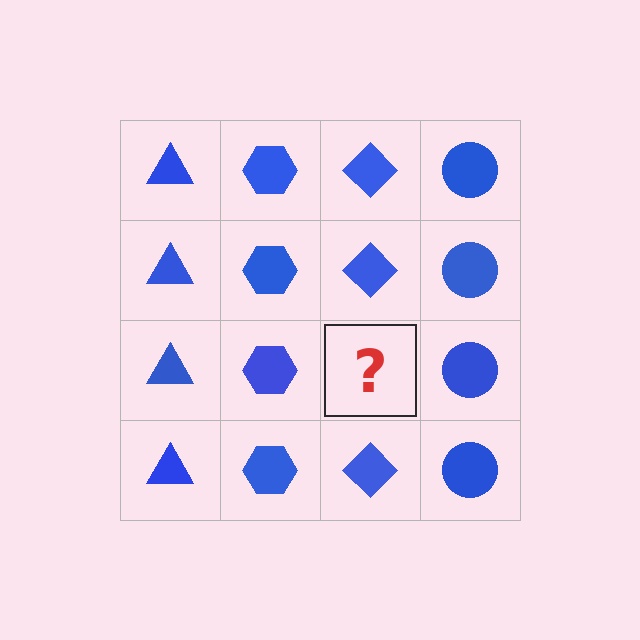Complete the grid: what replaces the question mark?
The question mark should be replaced with a blue diamond.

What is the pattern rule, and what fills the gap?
The rule is that each column has a consistent shape. The gap should be filled with a blue diamond.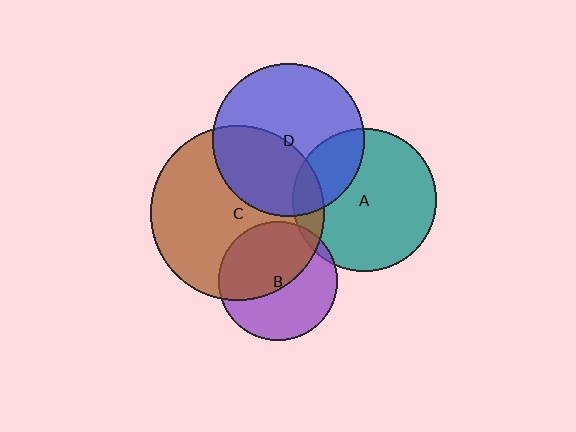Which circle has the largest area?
Circle C (brown).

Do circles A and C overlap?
Yes.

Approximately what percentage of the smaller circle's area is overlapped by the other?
Approximately 15%.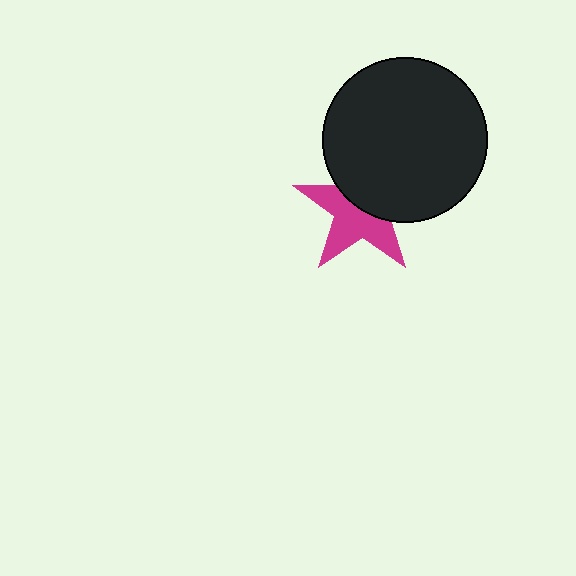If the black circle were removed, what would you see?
You would see the complete magenta star.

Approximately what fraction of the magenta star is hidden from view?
Roughly 45% of the magenta star is hidden behind the black circle.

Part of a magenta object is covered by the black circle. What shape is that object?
It is a star.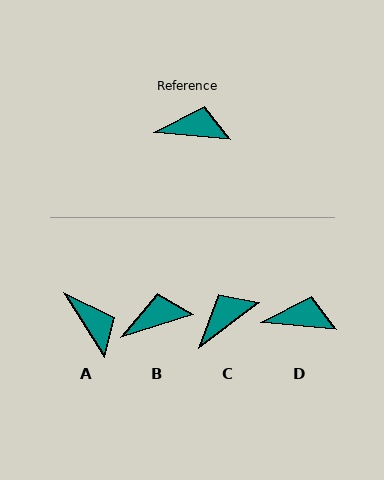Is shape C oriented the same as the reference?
No, it is off by about 42 degrees.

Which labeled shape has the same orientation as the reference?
D.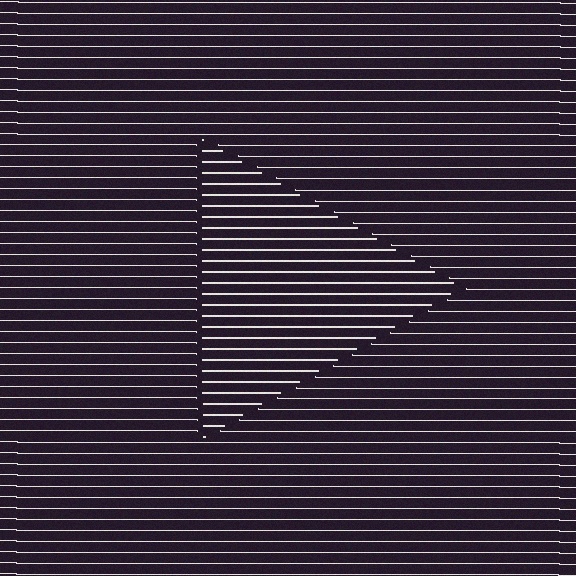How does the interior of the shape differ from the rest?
The interior of the shape contains the same grating, shifted by half a period — the contour is defined by the phase discontinuity where line-ends from the inner and outer gratings abut.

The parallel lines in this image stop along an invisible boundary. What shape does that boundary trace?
An illusory triangle. The interior of the shape contains the same grating, shifted by half a period — the contour is defined by the phase discontinuity where line-ends from the inner and outer gratings abut.